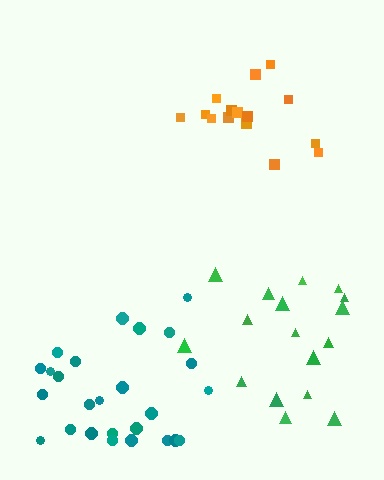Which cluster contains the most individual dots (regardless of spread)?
Teal (26).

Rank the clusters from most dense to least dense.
orange, green, teal.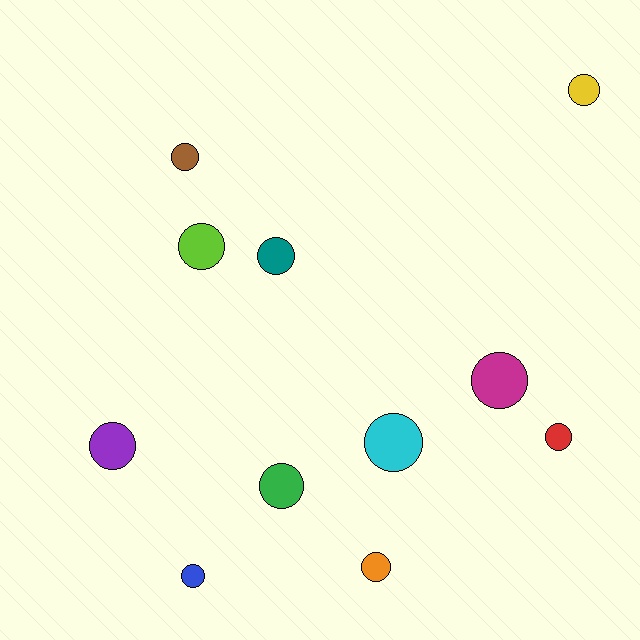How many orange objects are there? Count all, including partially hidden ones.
There is 1 orange object.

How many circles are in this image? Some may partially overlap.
There are 11 circles.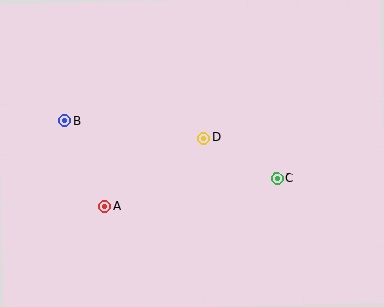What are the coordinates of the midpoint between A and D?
The midpoint between A and D is at (154, 172).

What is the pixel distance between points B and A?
The distance between B and A is 94 pixels.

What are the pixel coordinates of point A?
Point A is at (105, 206).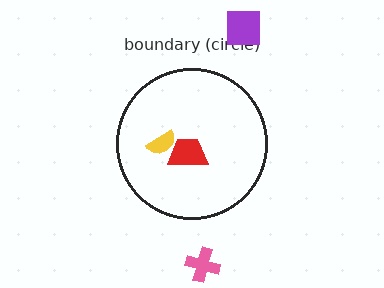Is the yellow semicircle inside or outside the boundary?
Inside.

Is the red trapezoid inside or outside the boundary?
Inside.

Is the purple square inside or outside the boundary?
Outside.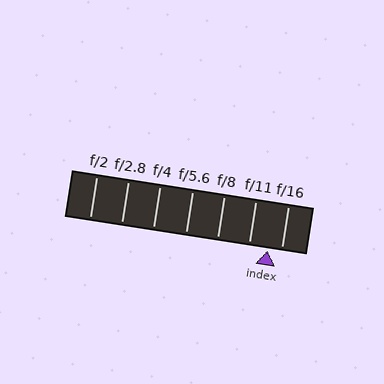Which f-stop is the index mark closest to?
The index mark is closest to f/16.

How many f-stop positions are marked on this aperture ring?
There are 7 f-stop positions marked.